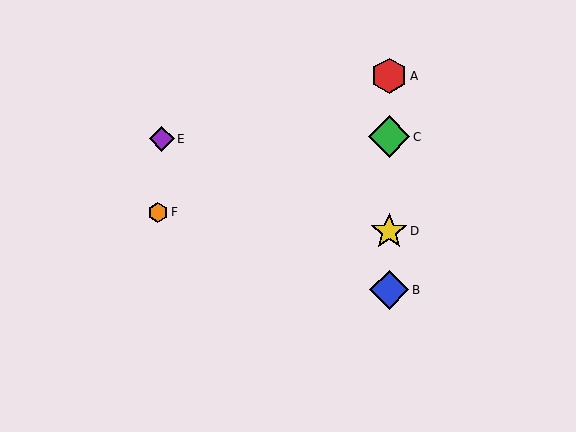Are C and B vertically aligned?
Yes, both are at x≈389.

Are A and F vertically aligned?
No, A is at x≈389 and F is at x≈158.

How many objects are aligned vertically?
4 objects (A, B, C, D) are aligned vertically.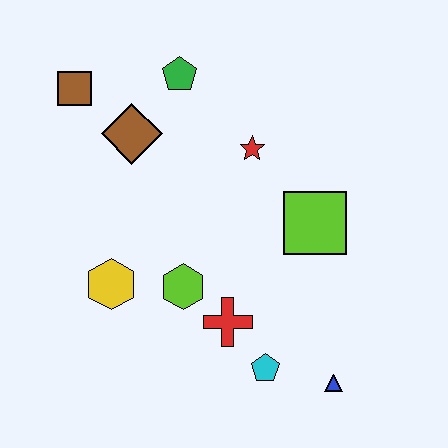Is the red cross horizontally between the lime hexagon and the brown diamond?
No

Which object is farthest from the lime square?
The brown square is farthest from the lime square.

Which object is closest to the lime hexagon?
The red cross is closest to the lime hexagon.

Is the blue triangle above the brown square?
No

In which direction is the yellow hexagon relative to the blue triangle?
The yellow hexagon is to the left of the blue triangle.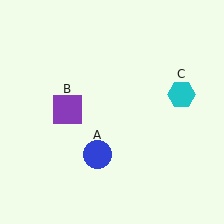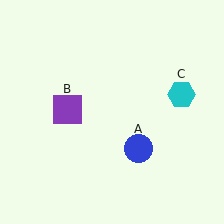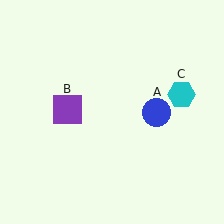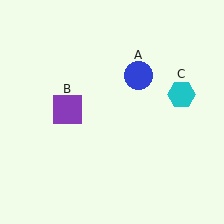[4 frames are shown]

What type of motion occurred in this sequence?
The blue circle (object A) rotated counterclockwise around the center of the scene.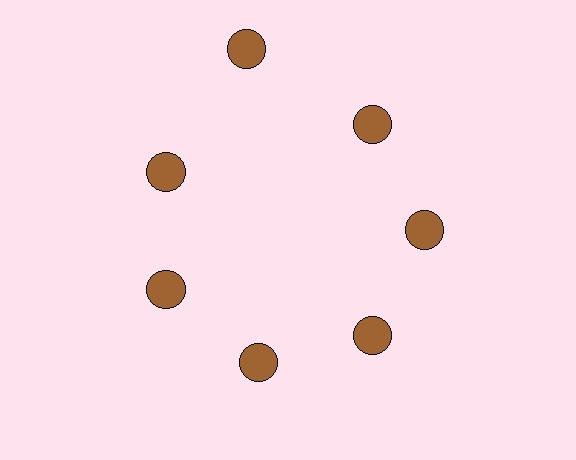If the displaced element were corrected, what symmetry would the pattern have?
It would have 7-fold rotational symmetry — the pattern would map onto itself every 51 degrees.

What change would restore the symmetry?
The symmetry would be restored by moving it inward, back onto the ring so that all 7 circles sit at equal angles and equal distance from the center.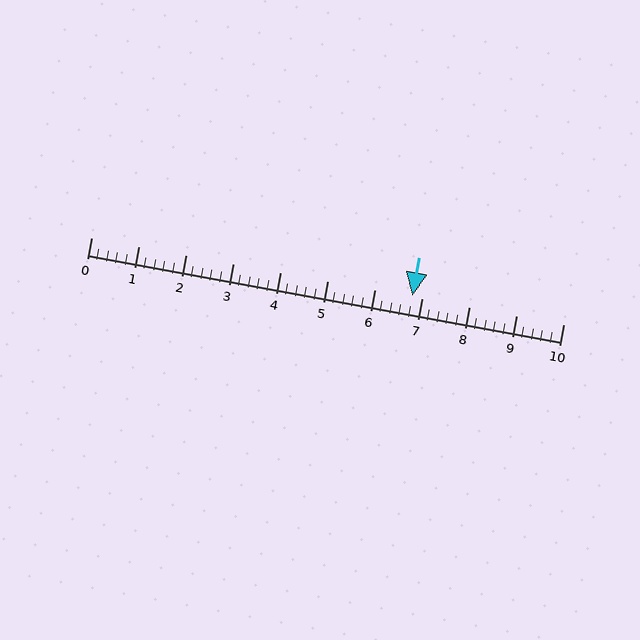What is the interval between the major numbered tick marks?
The major tick marks are spaced 1 units apart.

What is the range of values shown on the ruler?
The ruler shows values from 0 to 10.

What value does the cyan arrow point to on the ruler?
The cyan arrow points to approximately 6.8.